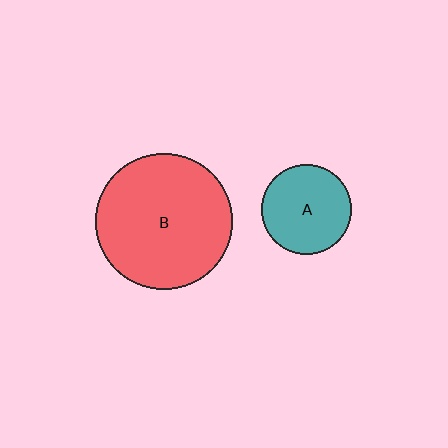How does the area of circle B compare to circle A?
Approximately 2.3 times.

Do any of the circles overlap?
No, none of the circles overlap.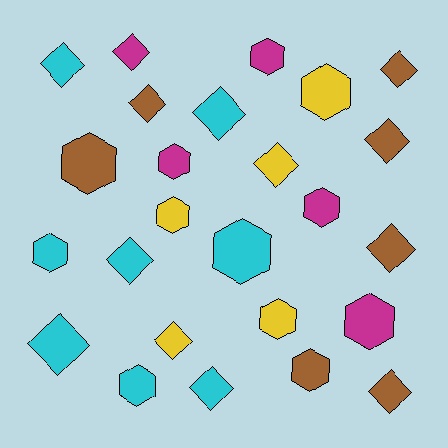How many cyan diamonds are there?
There are 5 cyan diamonds.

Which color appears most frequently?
Cyan, with 8 objects.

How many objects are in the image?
There are 25 objects.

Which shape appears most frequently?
Diamond, with 13 objects.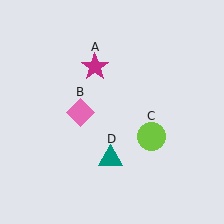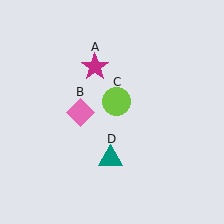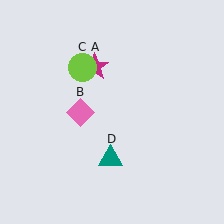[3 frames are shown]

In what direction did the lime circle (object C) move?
The lime circle (object C) moved up and to the left.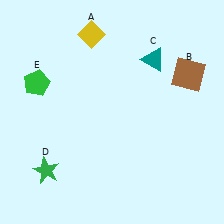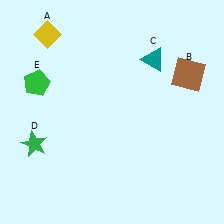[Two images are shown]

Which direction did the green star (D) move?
The green star (D) moved up.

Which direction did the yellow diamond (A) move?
The yellow diamond (A) moved left.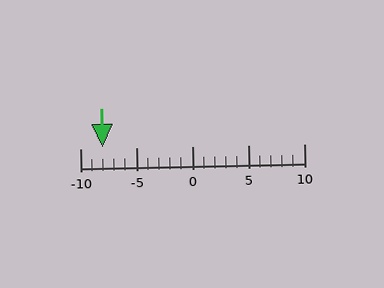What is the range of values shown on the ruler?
The ruler shows values from -10 to 10.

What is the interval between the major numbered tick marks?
The major tick marks are spaced 5 units apart.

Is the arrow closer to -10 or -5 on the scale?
The arrow is closer to -10.